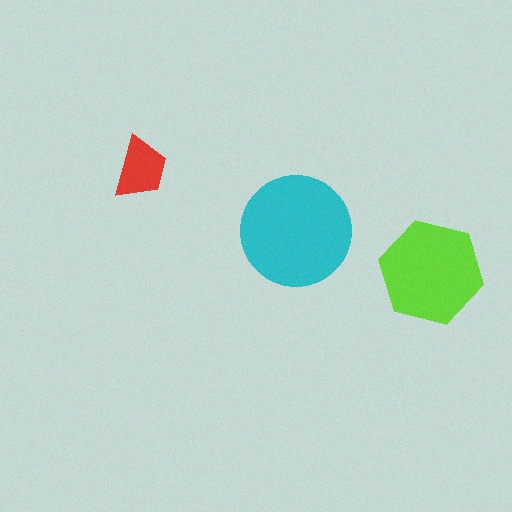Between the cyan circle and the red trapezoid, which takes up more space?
The cyan circle.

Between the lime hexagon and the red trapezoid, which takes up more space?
The lime hexagon.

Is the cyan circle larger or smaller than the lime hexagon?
Larger.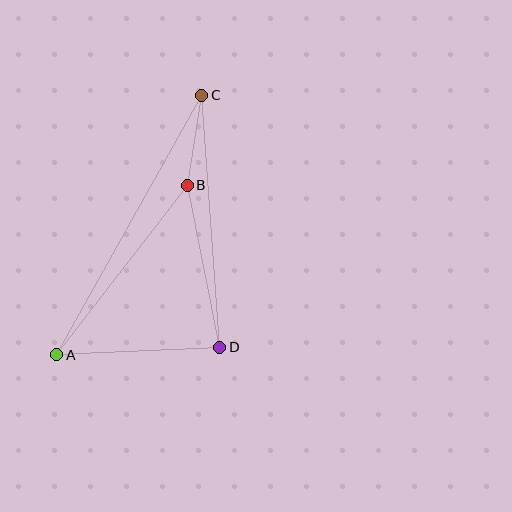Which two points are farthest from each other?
Points A and C are farthest from each other.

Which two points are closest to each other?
Points B and C are closest to each other.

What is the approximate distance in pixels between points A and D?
The distance between A and D is approximately 163 pixels.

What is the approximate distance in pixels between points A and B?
The distance between A and B is approximately 214 pixels.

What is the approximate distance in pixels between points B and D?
The distance between B and D is approximately 165 pixels.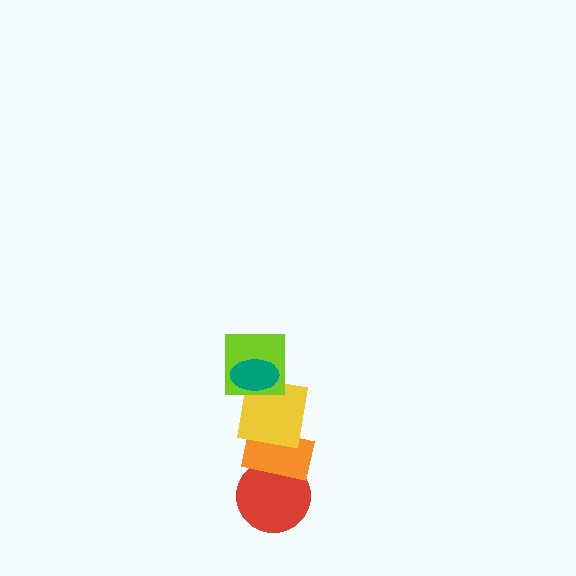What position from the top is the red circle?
The red circle is 5th from the top.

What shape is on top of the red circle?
The orange rectangle is on top of the red circle.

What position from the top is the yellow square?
The yellow square is 3rd from the top.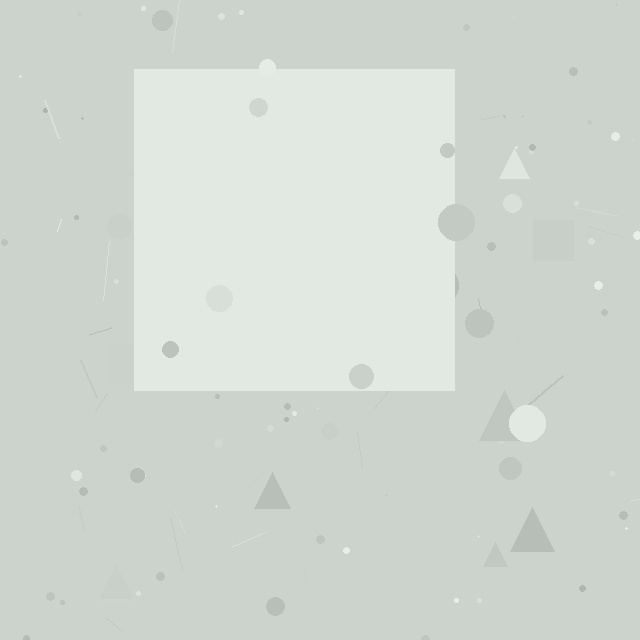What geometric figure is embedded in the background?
A square is embedded in the background.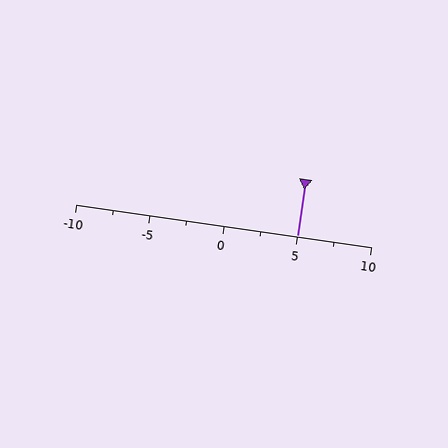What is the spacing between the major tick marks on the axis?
The major ticks are spaced 5 apart.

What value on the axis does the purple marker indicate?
The marker indicates approximately 5.